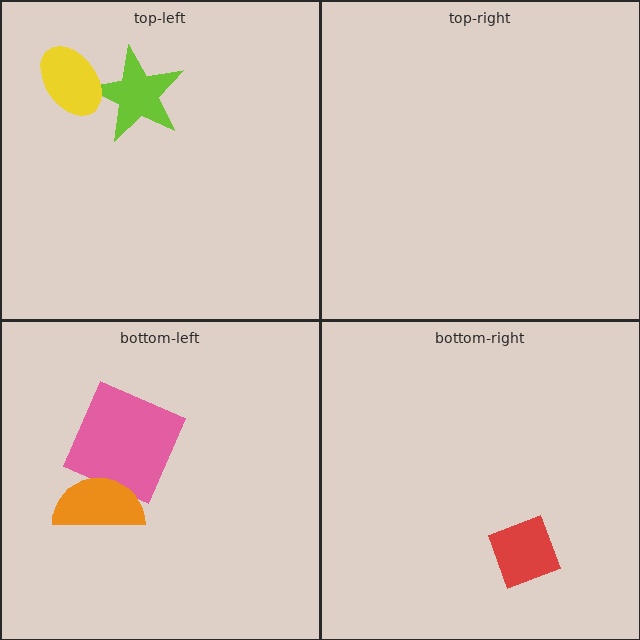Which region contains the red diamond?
The bottom-right region.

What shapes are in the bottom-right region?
The red diamond.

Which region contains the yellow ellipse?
The top-left region.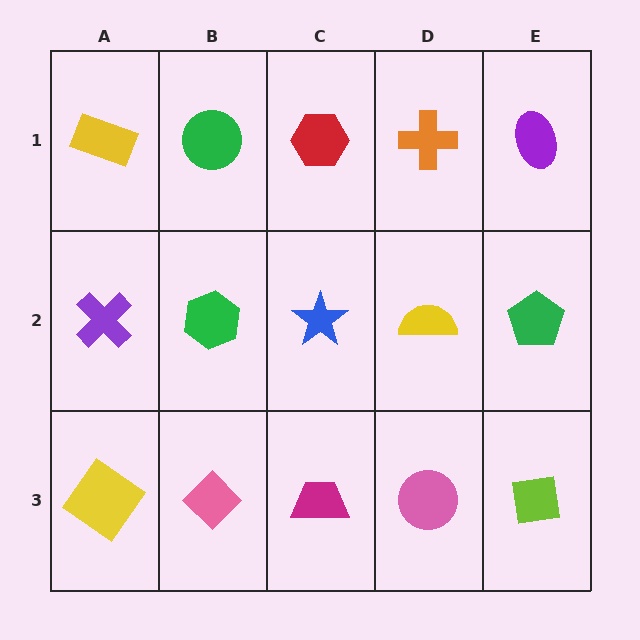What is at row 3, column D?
A pink circle.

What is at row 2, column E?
A green pentagon.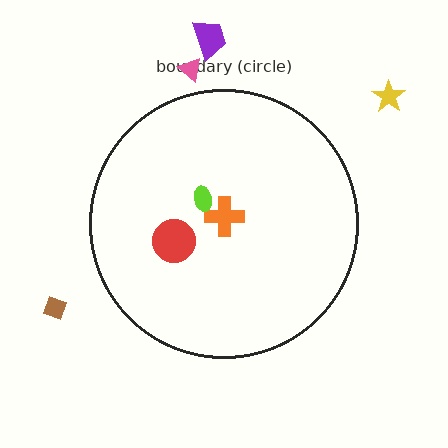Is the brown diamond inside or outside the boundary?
Outside.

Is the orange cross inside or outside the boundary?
Inside.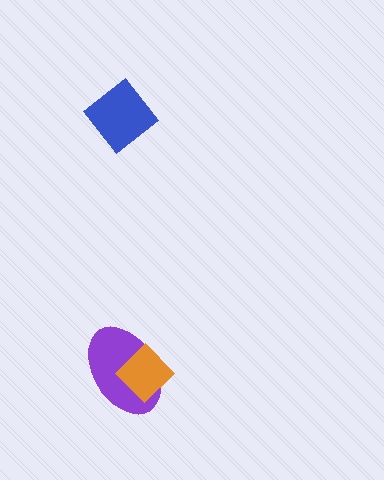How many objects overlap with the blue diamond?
0 objects overlap with the blue diamond.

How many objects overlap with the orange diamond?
1 object overlaps with the orange diamond.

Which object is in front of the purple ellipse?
The orange diamond is in front of the purple ellipse.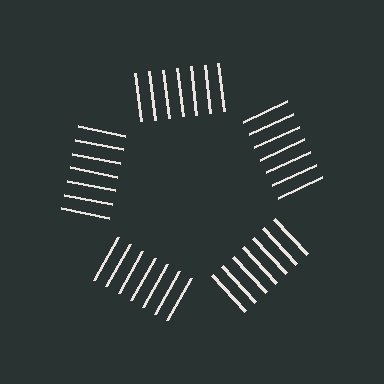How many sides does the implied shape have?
5 sides — the line-ends trace a pentagon.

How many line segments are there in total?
35 — 7 along each of the 5 edges.